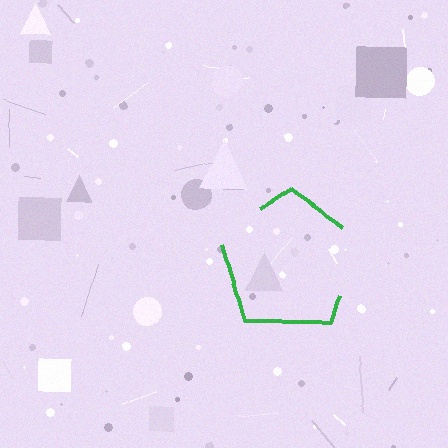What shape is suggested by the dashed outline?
The dashed outline suggests a pentagon.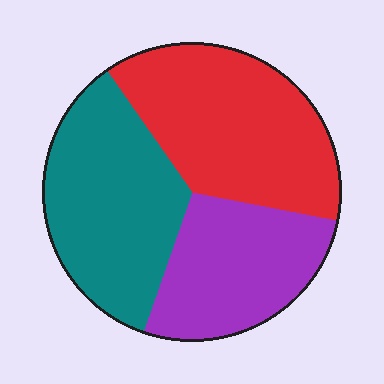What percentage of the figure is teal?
Teal covers 35% of the figure.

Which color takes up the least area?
Purple, at roughly 25%.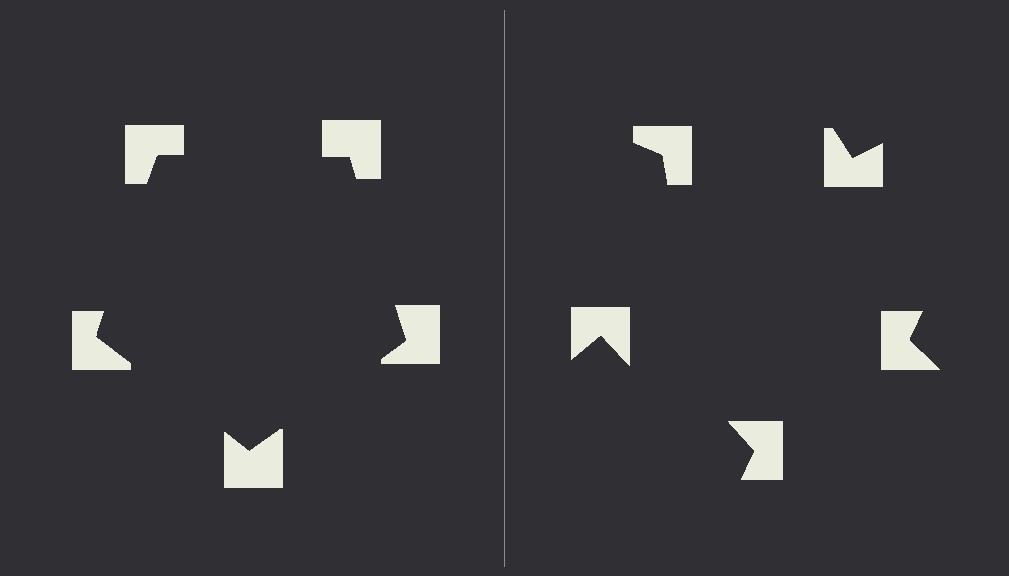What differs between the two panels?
The notched squares are positioned identically on both sides; only the wedge orientations differ. On the left they align to a pentagon; on the right they are misaligned.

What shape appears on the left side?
An illusory pentagon.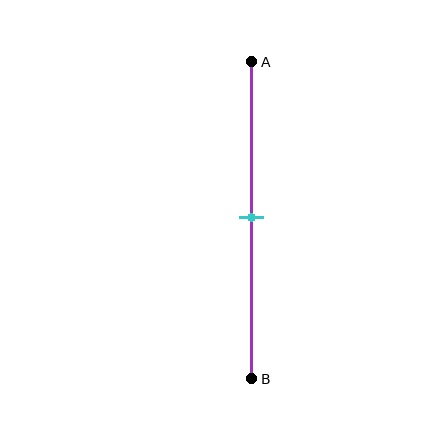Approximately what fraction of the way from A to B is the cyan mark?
The cyan mark is approximately 50% of the way from A to B.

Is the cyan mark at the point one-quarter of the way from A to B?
No, the mark is at about 50% from A, not at the 25% one-quarter point.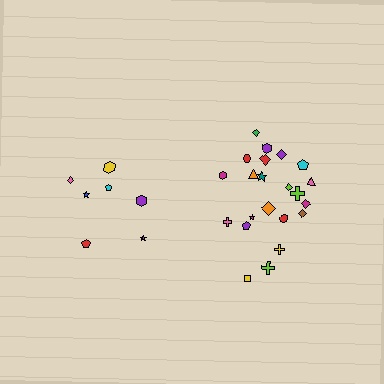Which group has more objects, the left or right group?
The right group.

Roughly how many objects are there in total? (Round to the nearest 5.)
Roughly 30 objects in total.